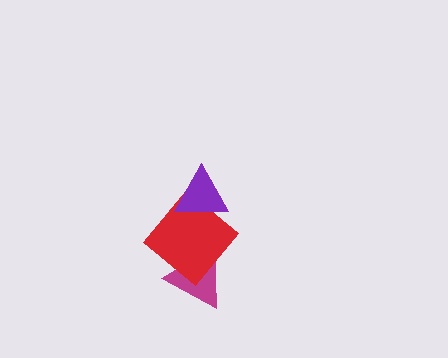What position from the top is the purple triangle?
The purple triangle is 1st from the top.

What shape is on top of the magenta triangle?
The red diamond is on top of the magenta triangle.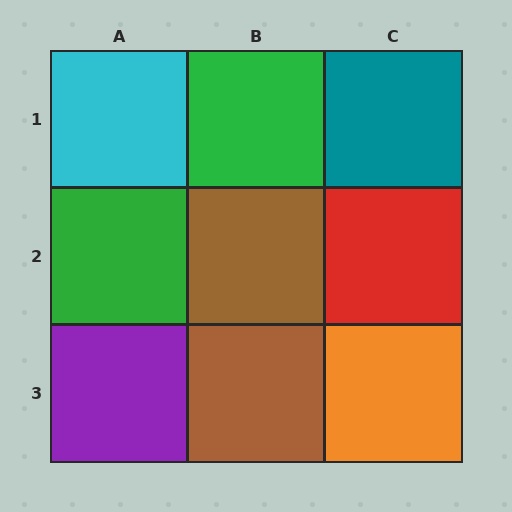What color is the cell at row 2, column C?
Red.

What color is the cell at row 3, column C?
Orange.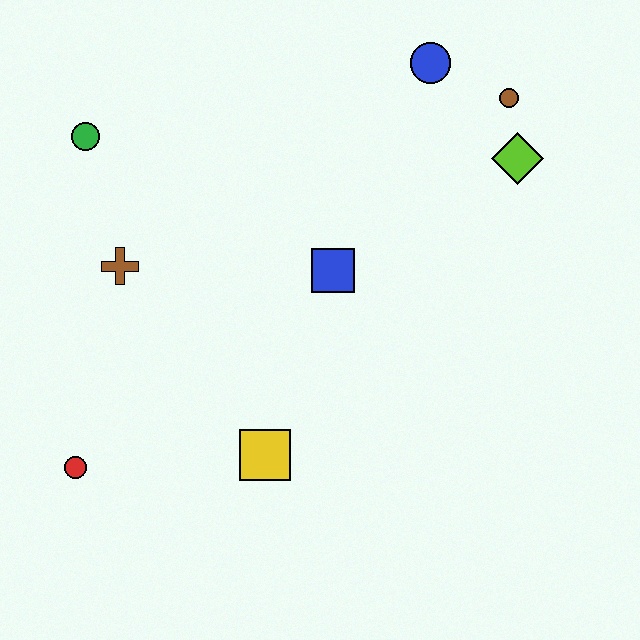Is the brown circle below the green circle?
No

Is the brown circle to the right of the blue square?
Yes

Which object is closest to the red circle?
The yellow square is closest to the red circle.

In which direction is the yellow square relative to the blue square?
The yellow square is below the blue square.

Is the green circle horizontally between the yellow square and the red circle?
Yes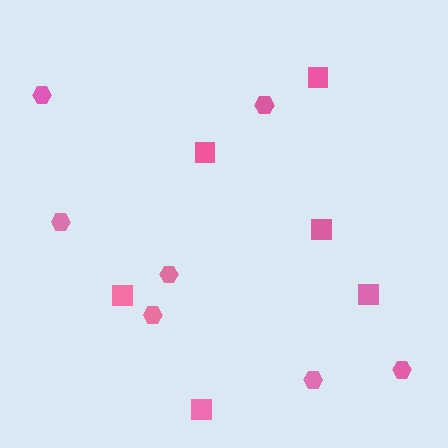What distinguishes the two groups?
There are 2 groups: one group of squares (6) and one group of hexagons (7).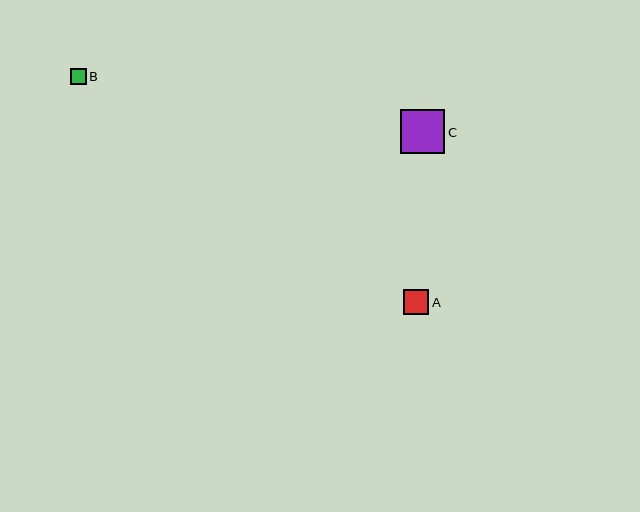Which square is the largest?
Square C is the largest with a size of approximately 44 pixels.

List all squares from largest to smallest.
From largest to smallest: C, A, B.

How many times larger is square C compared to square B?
Square C is approximately 2.8 times the size of square B.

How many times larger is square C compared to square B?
Square C is approximately 2.8 times the size of square B.